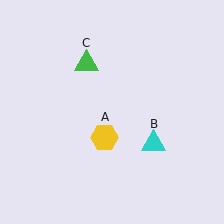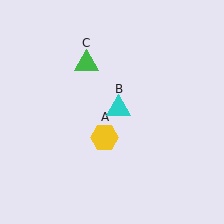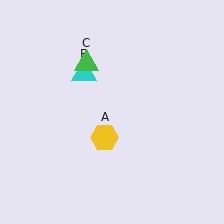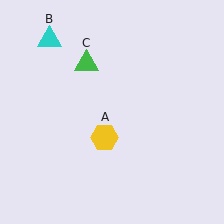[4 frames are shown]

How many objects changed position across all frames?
1 object changed position: cyan triangle (object B).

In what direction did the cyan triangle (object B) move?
The cyan triangle (object B) moved up and to the left.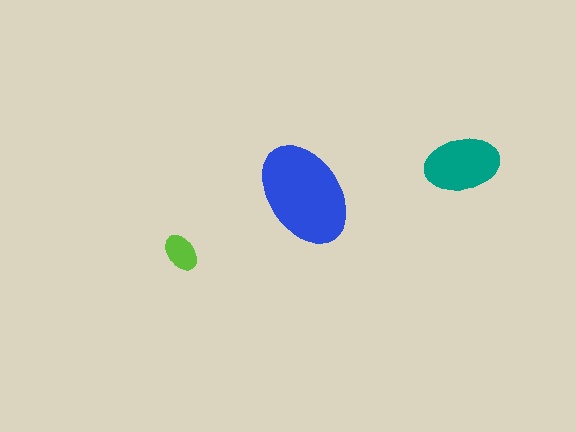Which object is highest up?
The teal ellipse is topmost.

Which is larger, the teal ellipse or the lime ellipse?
The teal one.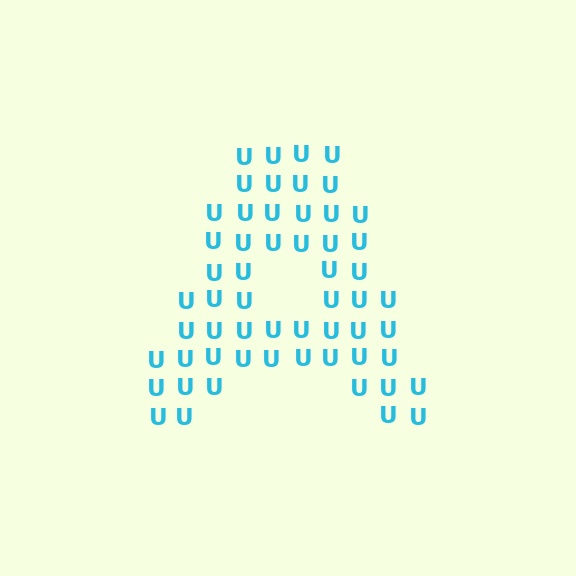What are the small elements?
The small elements are letter U's.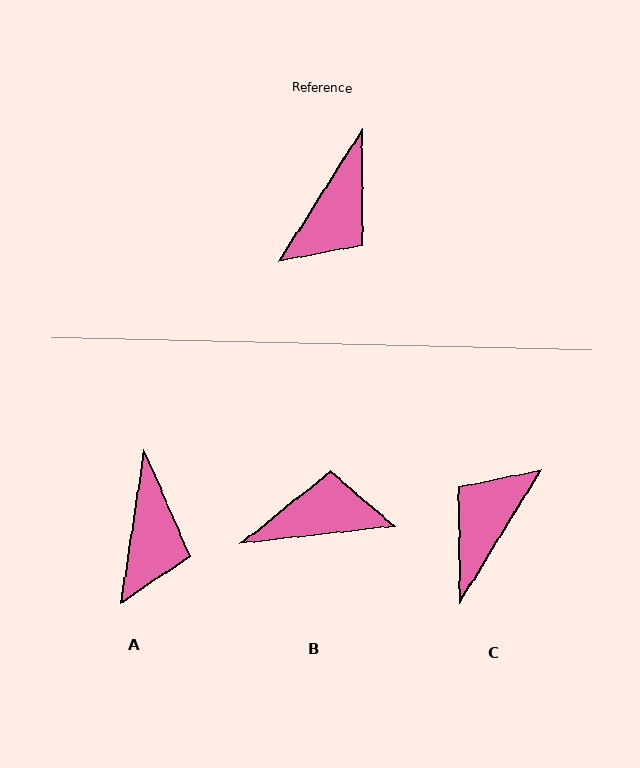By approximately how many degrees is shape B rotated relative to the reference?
Approximately 129 degrees counter-clockwise.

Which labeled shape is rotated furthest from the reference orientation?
C, about 179 degrees away.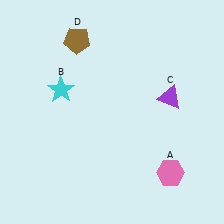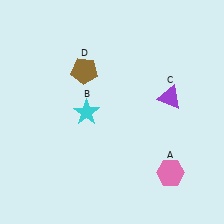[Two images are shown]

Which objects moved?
The objects that moved are: the cyan star (B), the brown pentagon (D).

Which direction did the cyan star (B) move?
The cyan star (B) moved right.